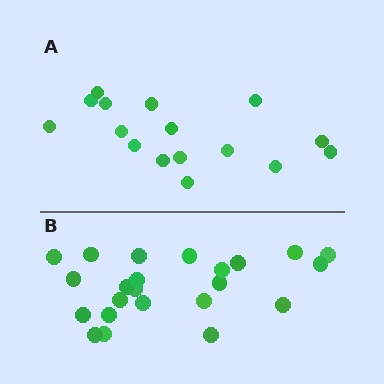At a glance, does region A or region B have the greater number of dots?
Region B (the bottom region) has more dots.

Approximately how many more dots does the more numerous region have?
Region B has roughly 8 or so more dots than region A.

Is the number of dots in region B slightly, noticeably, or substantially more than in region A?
Region B has noticeably more, but not dramatically so. The ratio is roughly 1.4 to 1.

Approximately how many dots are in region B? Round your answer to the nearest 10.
About 20 dots. (The exact count is 23, which rounds to 20.)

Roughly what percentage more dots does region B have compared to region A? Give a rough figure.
About 45% more.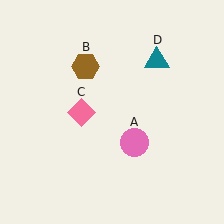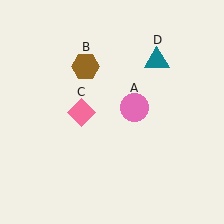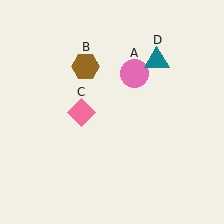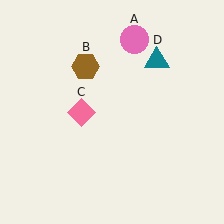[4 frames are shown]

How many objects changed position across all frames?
1 object changed position: pink circle (object A).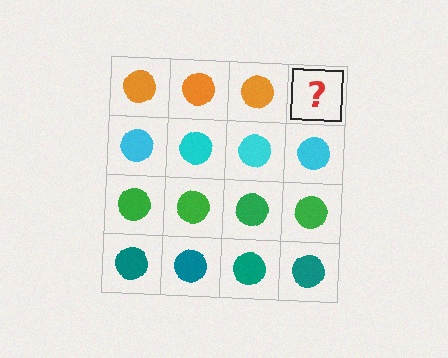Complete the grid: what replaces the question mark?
The question mark should be replaced with an orange circle.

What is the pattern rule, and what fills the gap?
The rule is that each row has a consistent color. The gap should be filled with an orange circle.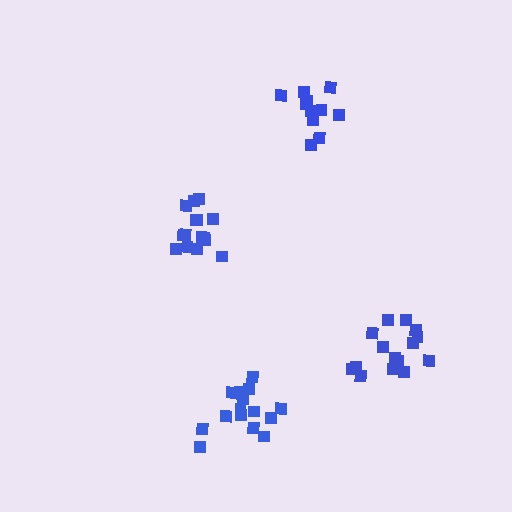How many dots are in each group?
Group 1: 11 dots, Group 2: 15 dots, Group 3: 15 dots, Group 4: 16 dots (57 total).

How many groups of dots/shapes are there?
There are 4 groups.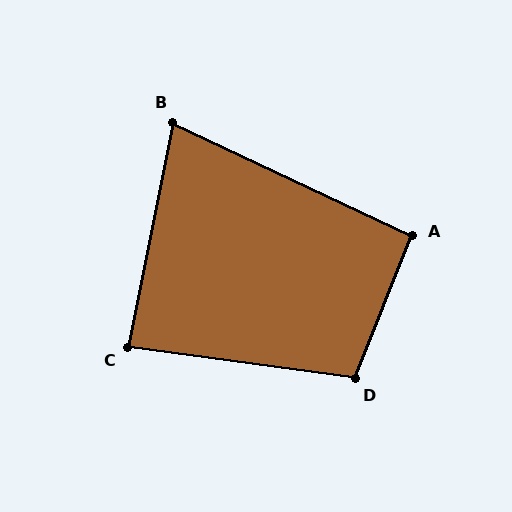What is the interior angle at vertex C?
Approximately 87 degrees (approximately right).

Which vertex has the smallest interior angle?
B, at approximately 76 degrees.